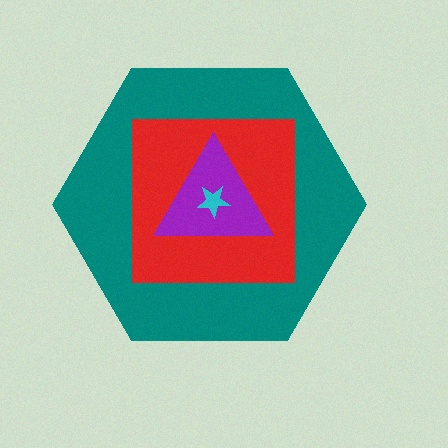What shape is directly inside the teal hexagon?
The red square.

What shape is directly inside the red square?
The purple triangle.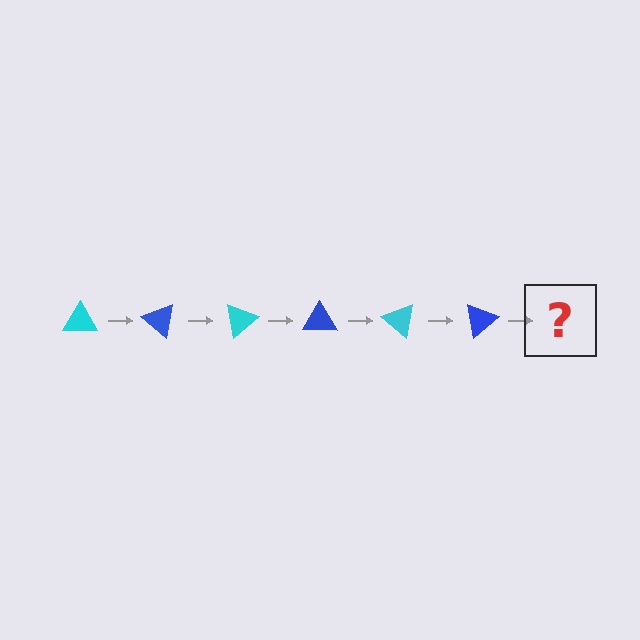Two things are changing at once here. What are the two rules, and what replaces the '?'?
The two rules are that it rotates 40 degrees each step and the color cycles through cyan and blue. The '?' should be a cyan triangle, rotated 240 degrees from the start.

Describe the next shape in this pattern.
It should be a cyan triangle, rotated 240 degrees from the start.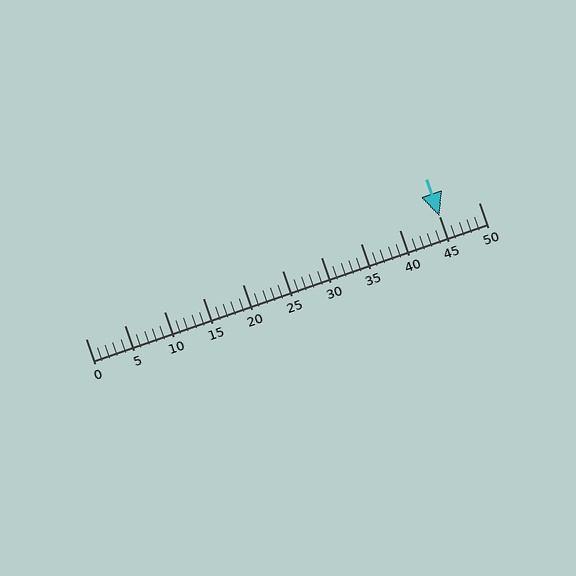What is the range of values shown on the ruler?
The ruler shows values from 0 to 50.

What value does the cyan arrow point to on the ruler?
The cyan arrow points to approximately 45.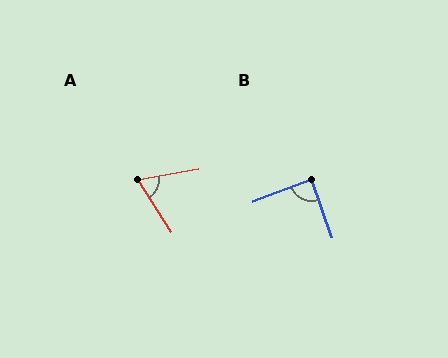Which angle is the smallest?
A, at approximately 67 degrees.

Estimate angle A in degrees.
Approximately 67 degrees.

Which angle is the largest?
B, at approximately 89 degrees.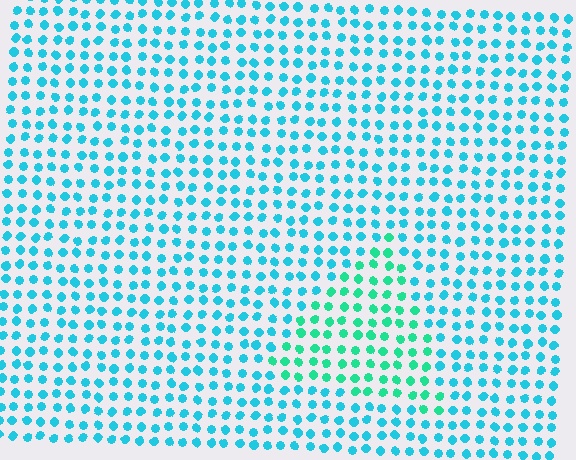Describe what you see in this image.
The image is filled with small cyan elements in a uniform arrangement. A triangle-shaped region is visible where the elements are tinted to a slightly different hue, forming a subtle color boundary.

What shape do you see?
I see a triangle.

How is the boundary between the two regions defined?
The boundary is defined purely by a slight shift in hue (about 31 degrees). Spacing, size, and orientation are identical on both sides.